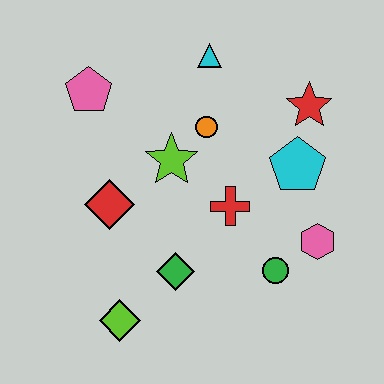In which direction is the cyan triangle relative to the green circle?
The cyan triangle is above the green circle.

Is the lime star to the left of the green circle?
Yes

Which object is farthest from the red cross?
The pink pentagon is farthest from the red cross.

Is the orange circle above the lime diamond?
Yes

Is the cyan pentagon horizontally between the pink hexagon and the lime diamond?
Yes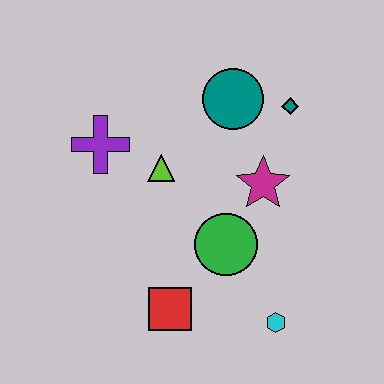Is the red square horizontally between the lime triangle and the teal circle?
Yes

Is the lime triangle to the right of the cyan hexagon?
No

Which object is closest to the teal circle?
The teal diamond is closest to the teal circle.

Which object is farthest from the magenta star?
The purple cross is farthest from the magenta star.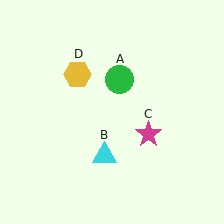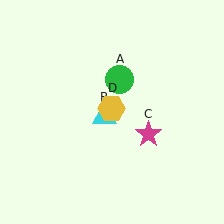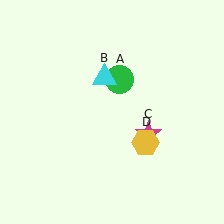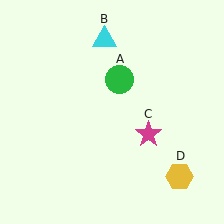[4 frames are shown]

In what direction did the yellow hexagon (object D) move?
The yellow hexagon (object D) moved down and to the right.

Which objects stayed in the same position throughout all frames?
Green circle (object A) and magenta star (object C) remained stationary.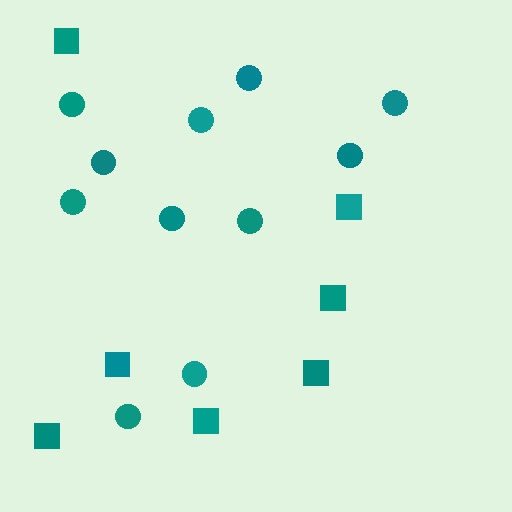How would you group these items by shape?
There are 2 groups: one group of circles (11) and one group of squares (7).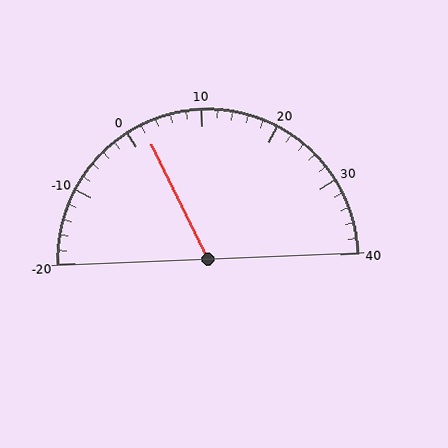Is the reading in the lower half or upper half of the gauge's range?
The reading is in the lower half of the range (-20 to 40).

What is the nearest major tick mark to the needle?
The nearest major tick mark is 0.